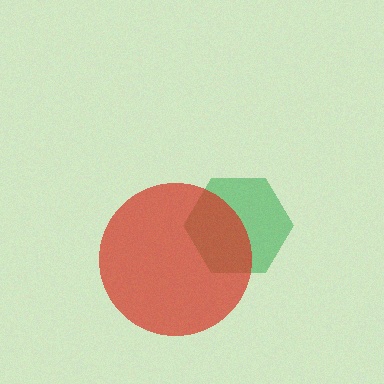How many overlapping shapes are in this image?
There are 2 overlapping shapes in the image.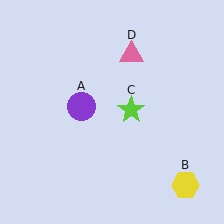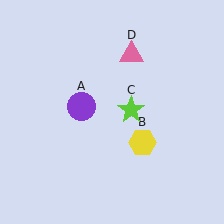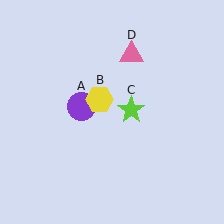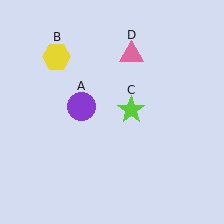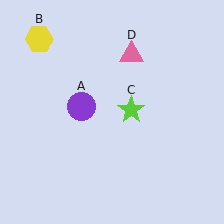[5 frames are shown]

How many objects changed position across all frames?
1 object changed position: yellow hexagon (object B).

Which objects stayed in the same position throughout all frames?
Purple circle (object A) and lime star (object C) and pink triangle (object D) remained stationary.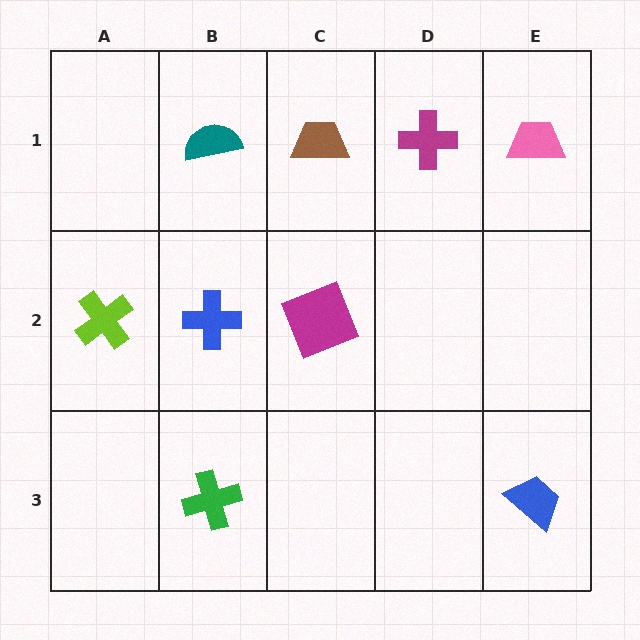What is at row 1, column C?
A brown trapezoid.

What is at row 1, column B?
A teal semicircle.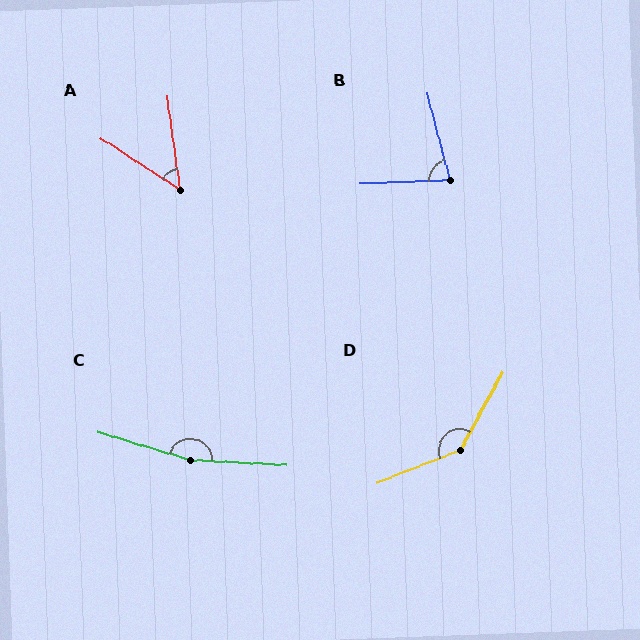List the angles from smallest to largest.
A (49°), B (78°), D (140°), C (166°).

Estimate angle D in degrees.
Approximately 140 degrees.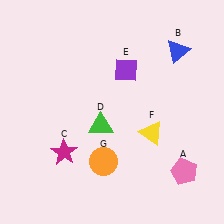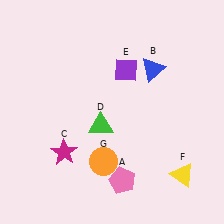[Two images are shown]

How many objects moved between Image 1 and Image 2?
3 objects moved between the two images.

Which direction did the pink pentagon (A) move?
The pink pentagon (A) moved left.